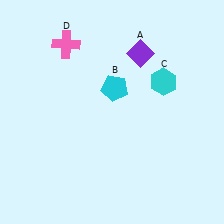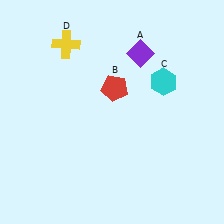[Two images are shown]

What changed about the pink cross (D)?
In Image 1, D is pink. In Image 2, it changed to yellow.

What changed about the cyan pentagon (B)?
In Image 1, B is cyan. In Image 2, it changed to red.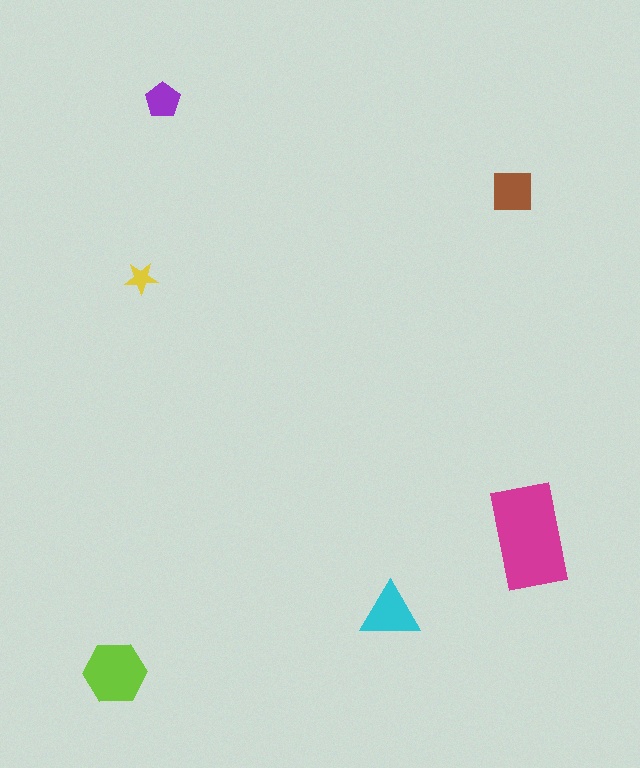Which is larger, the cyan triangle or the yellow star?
The cyan triangle.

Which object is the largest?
The magenta rectangle.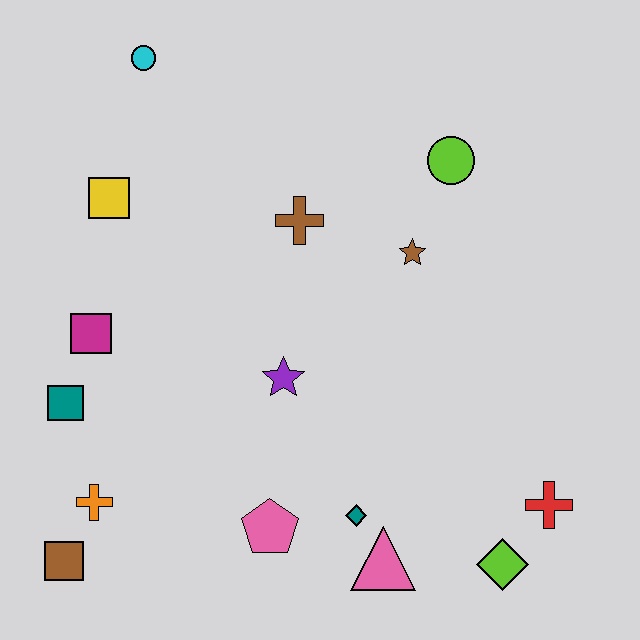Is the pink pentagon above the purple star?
No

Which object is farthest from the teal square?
The red cross is farthest from the teal square.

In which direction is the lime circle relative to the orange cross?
The lime circle is to the right of the orange cross.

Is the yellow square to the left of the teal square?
No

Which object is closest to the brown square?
The orange cross is closest to the brown square.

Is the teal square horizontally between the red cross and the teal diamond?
No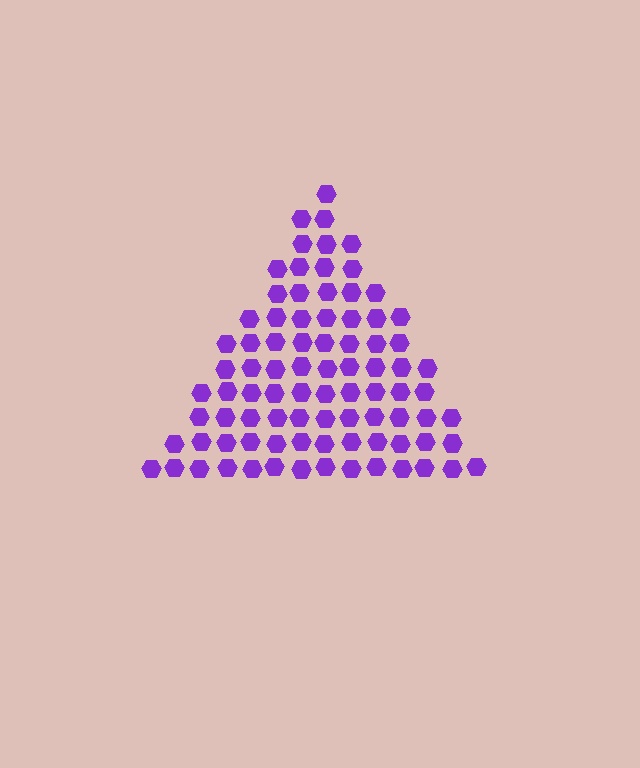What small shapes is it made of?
It is made of small hexagons.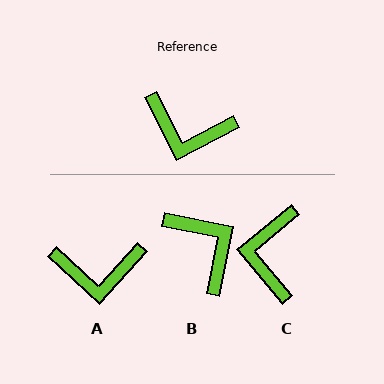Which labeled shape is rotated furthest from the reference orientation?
B, about 141 degrees away.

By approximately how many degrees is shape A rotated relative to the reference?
Approximately 20 degrees counter-clockwise.